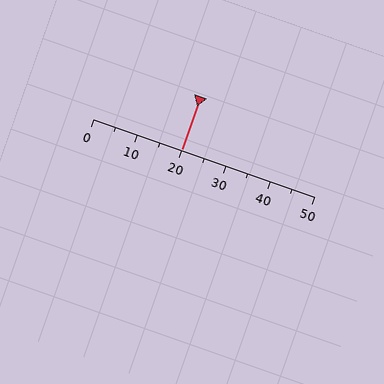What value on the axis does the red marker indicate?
The marker indicates approximately 20.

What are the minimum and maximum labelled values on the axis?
The axis runs from 0 to 50.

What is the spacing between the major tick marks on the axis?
The major ticks are spaced 10 apart.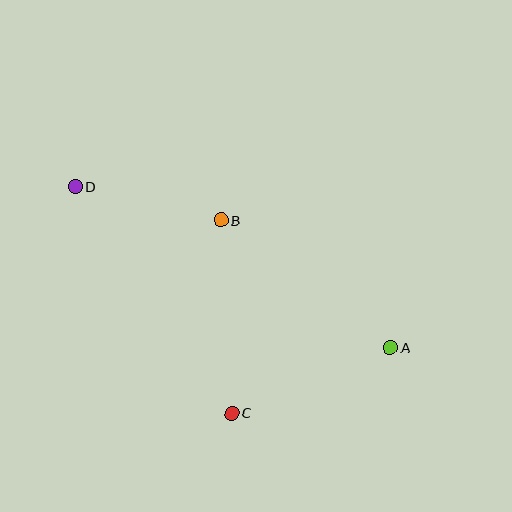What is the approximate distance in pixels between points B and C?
The distance between B and C is approximately 193 pixels.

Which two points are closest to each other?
Points B and D are closest to each other.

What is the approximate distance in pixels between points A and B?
The distance between A and B is approximately 212 pixels.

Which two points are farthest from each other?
Points A and D are farthest from each other.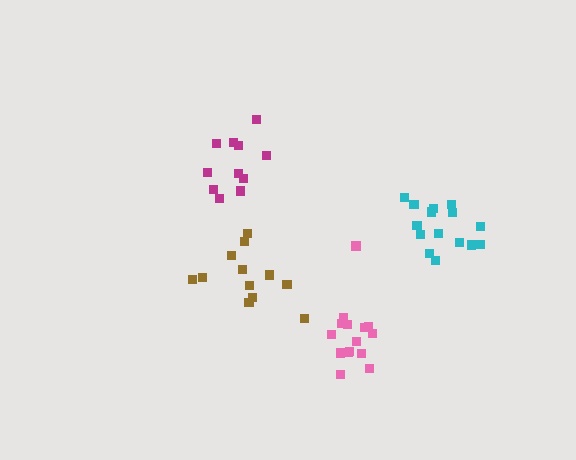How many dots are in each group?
Group 1: 12 dots, Group 2: 15 dots, Group 3: 11 dots, Group 4: 15 dots (53 total).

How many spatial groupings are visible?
There are 4 spatial groupings.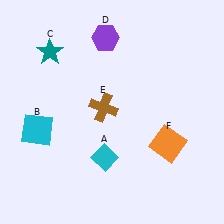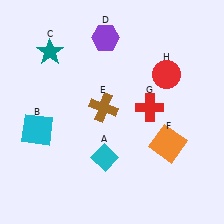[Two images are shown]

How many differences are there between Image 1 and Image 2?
There are 2 differences between the two images.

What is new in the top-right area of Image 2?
A red cross (G) was added in the top-right area of Image 2.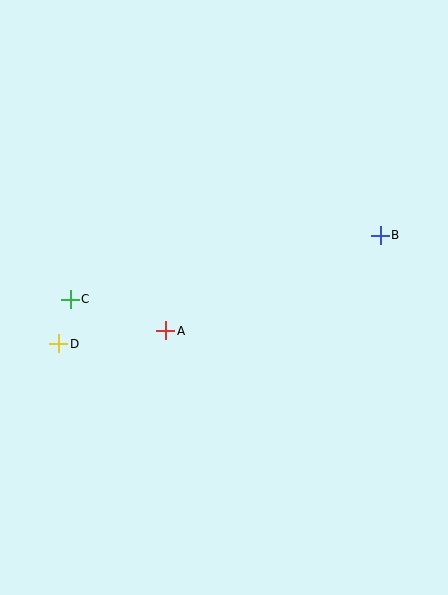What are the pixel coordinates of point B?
Point B is at (380, 235).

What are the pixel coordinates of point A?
Point A is at (166, 331).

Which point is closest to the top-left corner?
Point C is closest to the top-left corner.